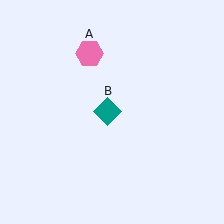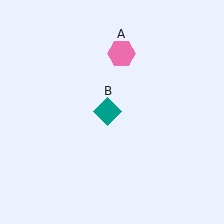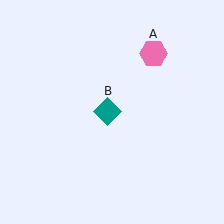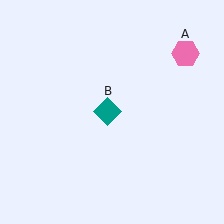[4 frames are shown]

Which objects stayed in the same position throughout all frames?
Teal diamond (object B) remained stationary.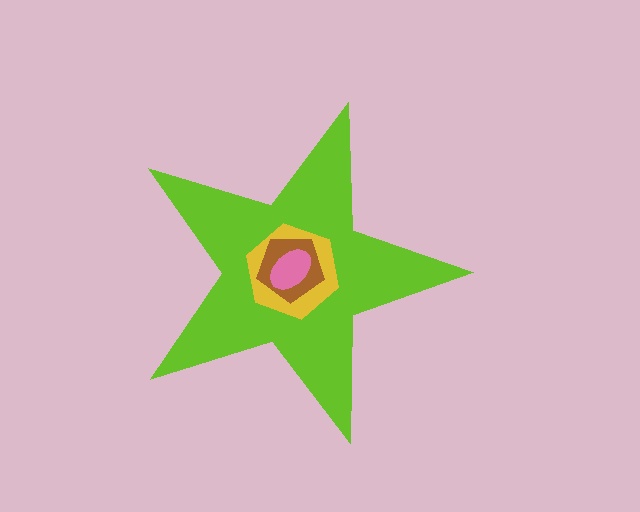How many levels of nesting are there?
4.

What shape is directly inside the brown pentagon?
The pink ellipse.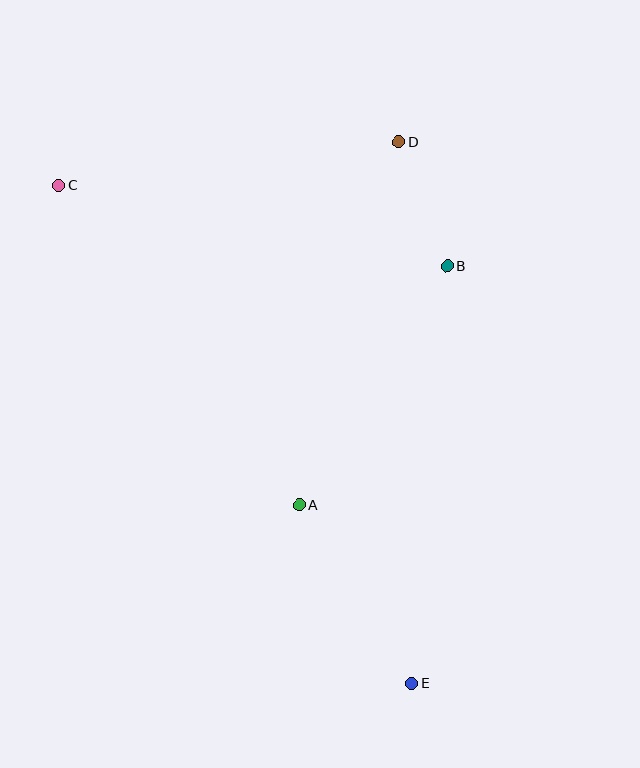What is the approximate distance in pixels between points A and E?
The distance between A and E is approximately 211 pixels.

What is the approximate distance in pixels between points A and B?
The distance between A and B is approximately 281 pixels.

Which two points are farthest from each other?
Points C and E are farthest from each other.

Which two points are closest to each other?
Points B and D are closest to each other.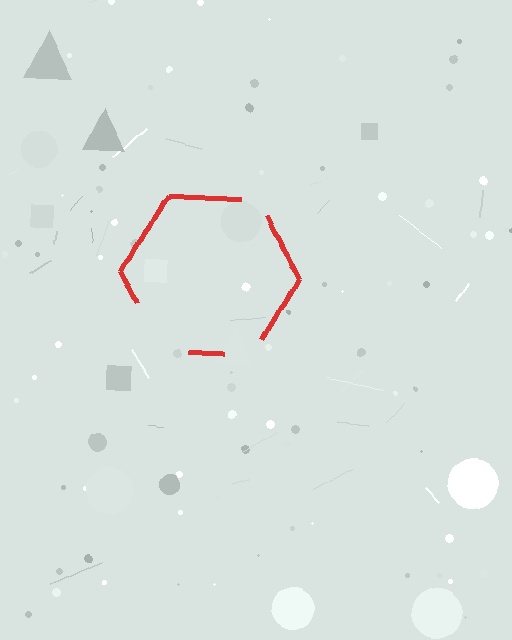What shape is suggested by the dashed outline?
The dashed outline suggests a hexagon.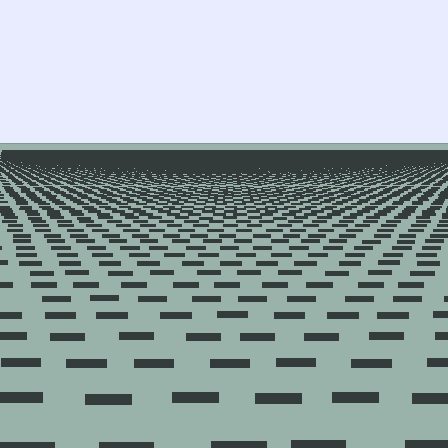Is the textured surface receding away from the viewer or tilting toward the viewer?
The surface is receding away from the viewer. Texture elements get smaller and denser toward the top.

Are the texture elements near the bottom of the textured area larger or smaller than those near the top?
Larger. Near the bottom, elements are closer to the viewer and appear at a bigger on-screen size.